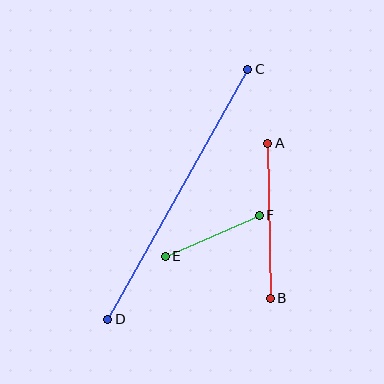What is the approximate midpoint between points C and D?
The midpoint is at approximately (178, 194) pixels.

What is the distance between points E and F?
The distance is approximately 103 pixels.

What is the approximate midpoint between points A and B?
The midpoint is at approximately (269, 221) pixels.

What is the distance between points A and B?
The distance is approximately 155 pixels.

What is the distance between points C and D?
The distance is approximately 287 pixels.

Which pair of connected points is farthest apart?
Points C and D are farthest apart.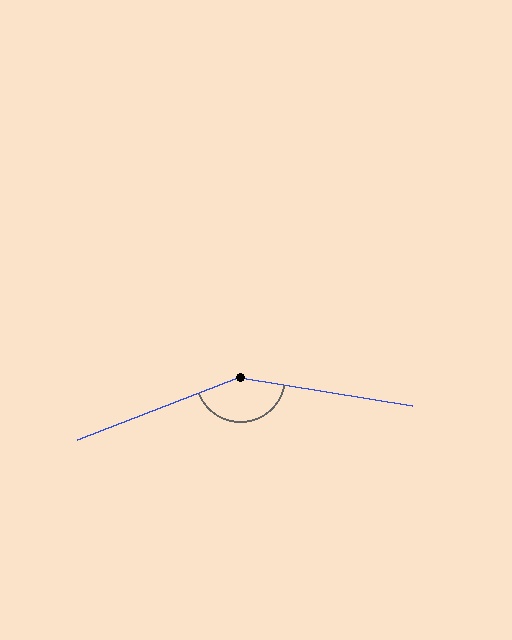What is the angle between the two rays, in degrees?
Approximately 149 degrees.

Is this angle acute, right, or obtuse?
It is obtuse.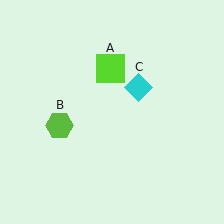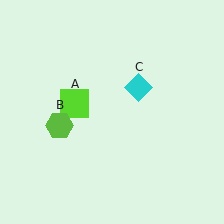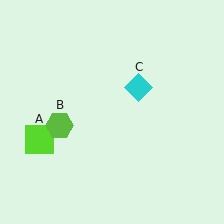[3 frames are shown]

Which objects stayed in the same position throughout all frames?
Lime hexagon (object B) and cyan diamond (object C) remained stationary.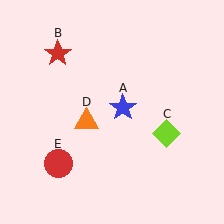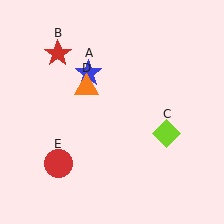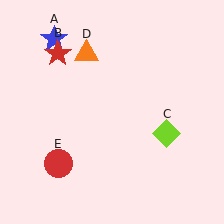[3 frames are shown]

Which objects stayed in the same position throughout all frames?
Red star (object B) and lime diamond (object C) and red circle (object E) remained stationary.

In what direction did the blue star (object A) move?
The blue star (object A) moved up and to the left.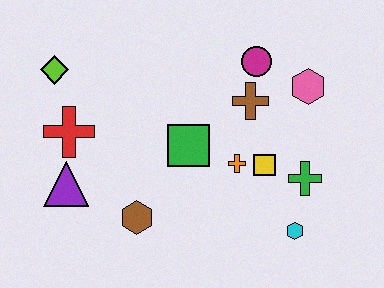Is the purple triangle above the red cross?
No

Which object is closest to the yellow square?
The orange cross is closest to the yellow square.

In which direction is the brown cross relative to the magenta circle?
The brown cross is below the magenta circle.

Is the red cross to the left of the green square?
Yes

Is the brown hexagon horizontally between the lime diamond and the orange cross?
Yes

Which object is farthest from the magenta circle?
The purple triangle is farthest from the magenta circle.